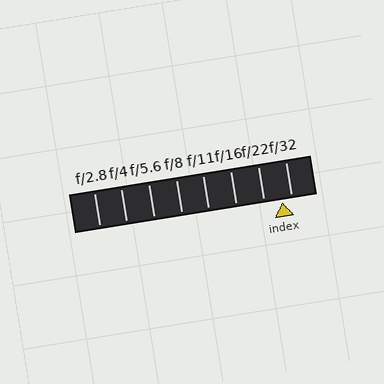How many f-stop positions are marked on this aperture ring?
There are 8 f-stop positions marked.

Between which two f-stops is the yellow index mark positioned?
The index mark is between f/22 and f/32.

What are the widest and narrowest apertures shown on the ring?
The widest aperture shown is f/2.8 and the narrowest is f/32.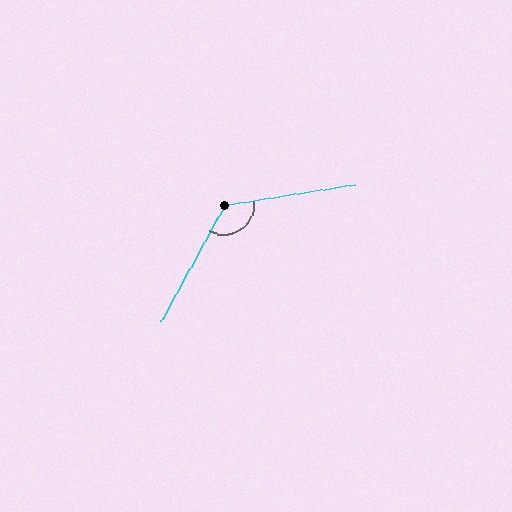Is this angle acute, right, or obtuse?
It is obtuse.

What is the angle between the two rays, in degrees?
Approximately 128 degrees.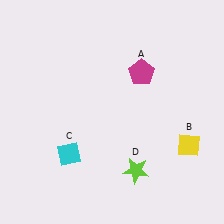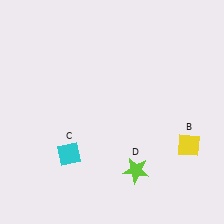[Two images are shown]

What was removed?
The magenta pentagon (A) was removed in Image 2.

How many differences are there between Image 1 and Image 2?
There is 1 difference between the two images.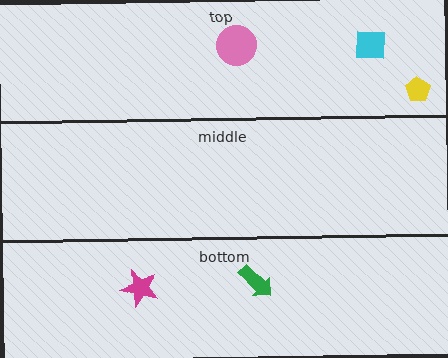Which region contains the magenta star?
The bottom region.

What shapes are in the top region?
The cyan square, the pink circle, the yellow pentagon.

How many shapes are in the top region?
3.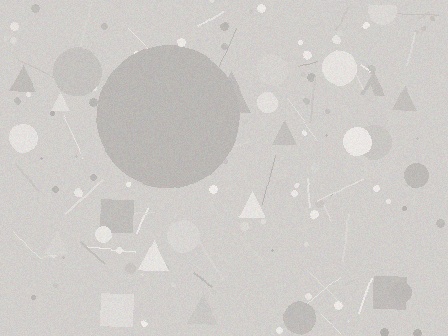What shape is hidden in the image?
A circle is hidden in the image.